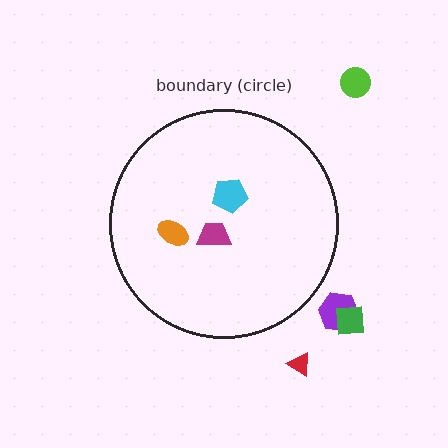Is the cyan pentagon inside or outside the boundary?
Inside.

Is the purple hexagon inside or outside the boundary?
Outside.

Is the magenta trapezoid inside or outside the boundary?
Inside.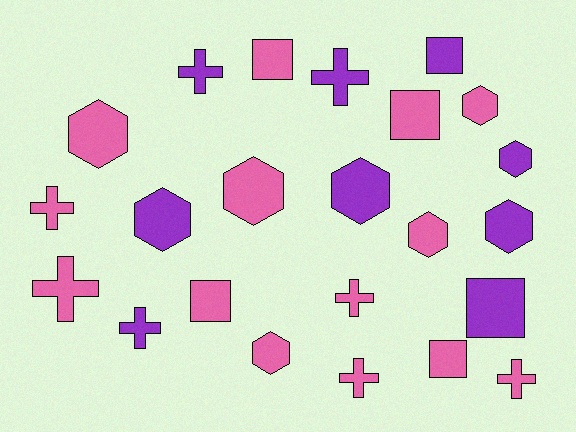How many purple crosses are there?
There are 3 purple crosses.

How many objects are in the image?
There are 23 objects.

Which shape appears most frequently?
Hexagon, with 9 objects.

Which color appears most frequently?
Pink, with 14 objects.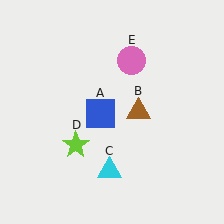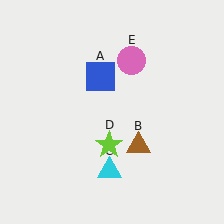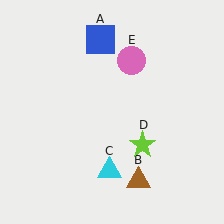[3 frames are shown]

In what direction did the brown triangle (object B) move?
The brown triangle (object B) moved down.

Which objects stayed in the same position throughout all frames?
Cyan triangle (object C) and pink circle (object E) remained stationary.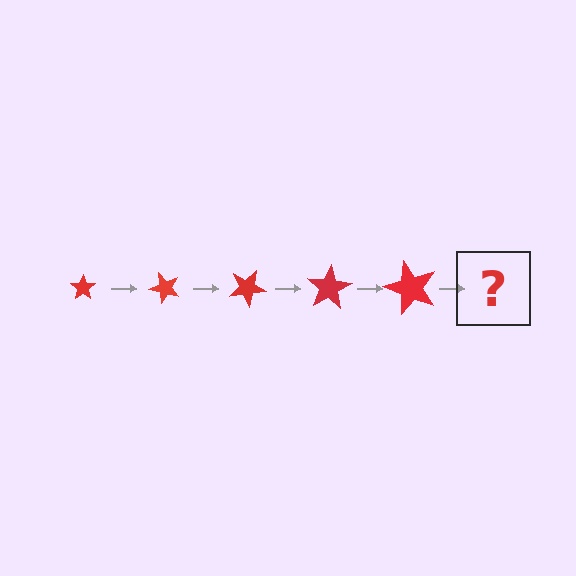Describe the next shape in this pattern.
It should be a star, larger than the previous one and rotated 250 degrees from the start.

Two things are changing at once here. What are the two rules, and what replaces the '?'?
The two rules are that the star grows larger each step and it rotates 50 degrees each step. The '?' should be a star, larger than the previous one and rotated 250 degrees from the start.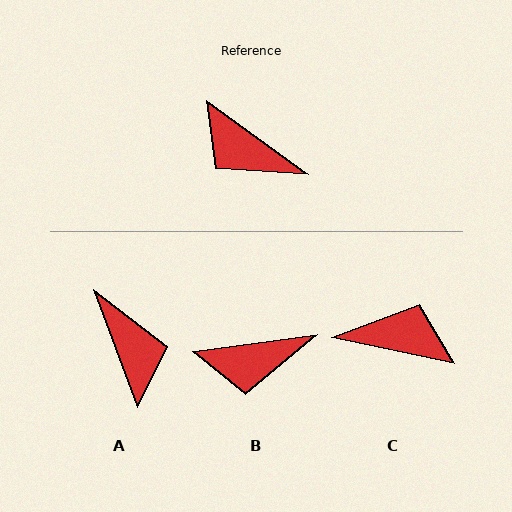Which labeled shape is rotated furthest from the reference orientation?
C, about 156 degrees away.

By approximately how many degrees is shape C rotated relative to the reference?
Approximately 156 degrees clockwise.